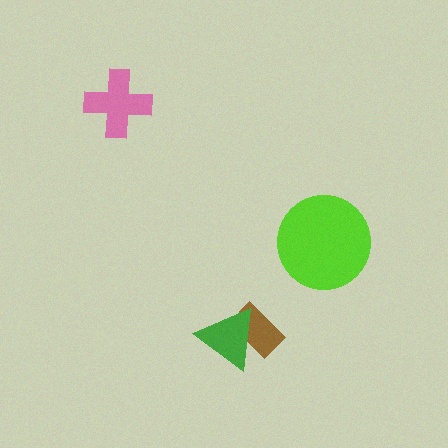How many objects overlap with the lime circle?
0 objects overlap with the lime circle.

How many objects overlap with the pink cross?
0 objects overlap with the pink cross.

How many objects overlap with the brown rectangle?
1 object overlaps with the brown rectangle.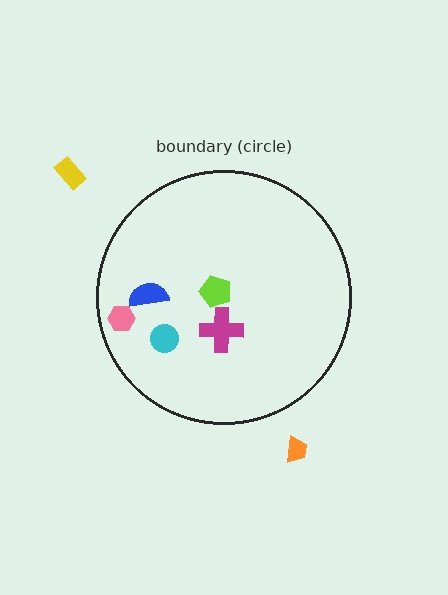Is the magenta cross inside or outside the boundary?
Inside.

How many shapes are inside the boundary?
5 inside, 2 outside.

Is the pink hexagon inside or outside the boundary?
Inside.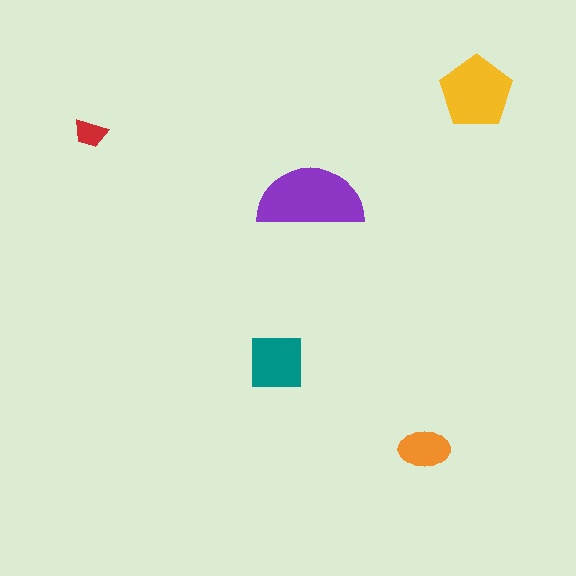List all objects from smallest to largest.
The red trapezoid, the orange ellipse, the teal square, the yellow pentagon, the purple semicircle.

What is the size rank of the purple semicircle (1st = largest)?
1st.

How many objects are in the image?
There are 5 objects in the image.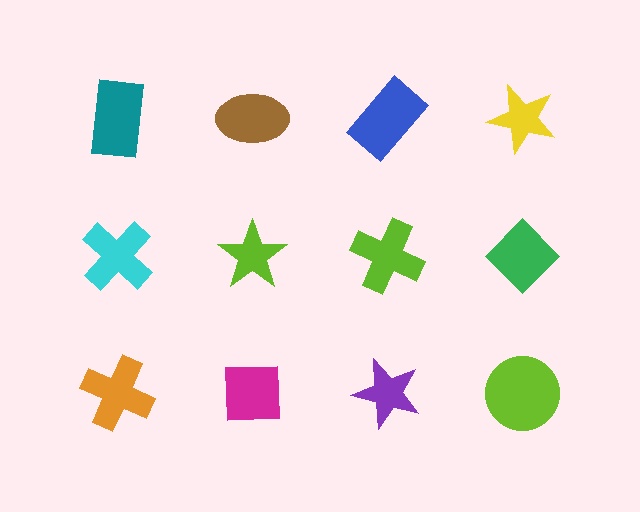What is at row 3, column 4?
A lime circle.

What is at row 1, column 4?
A yellow star.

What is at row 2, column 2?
A lime star.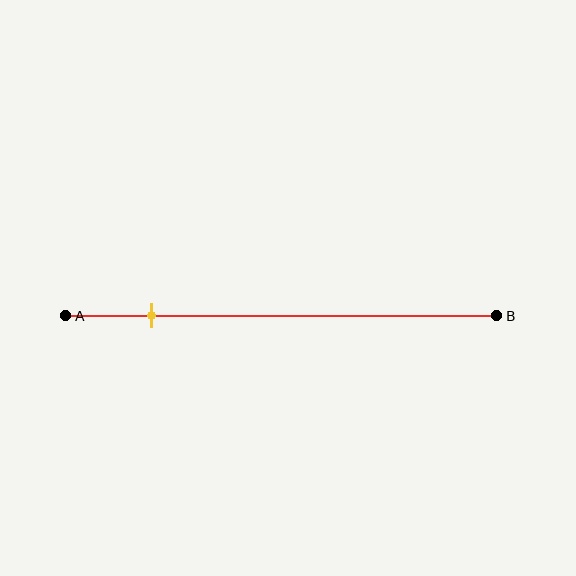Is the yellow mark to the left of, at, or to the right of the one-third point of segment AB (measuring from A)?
The yellow mark is to the left of the one-third point of segment AB.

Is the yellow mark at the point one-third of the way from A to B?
No, the mark is at about 20% from A, not at the 33% one-third point.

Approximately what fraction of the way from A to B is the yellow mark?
The yellow mark is approximately 20% of the way from A to B.